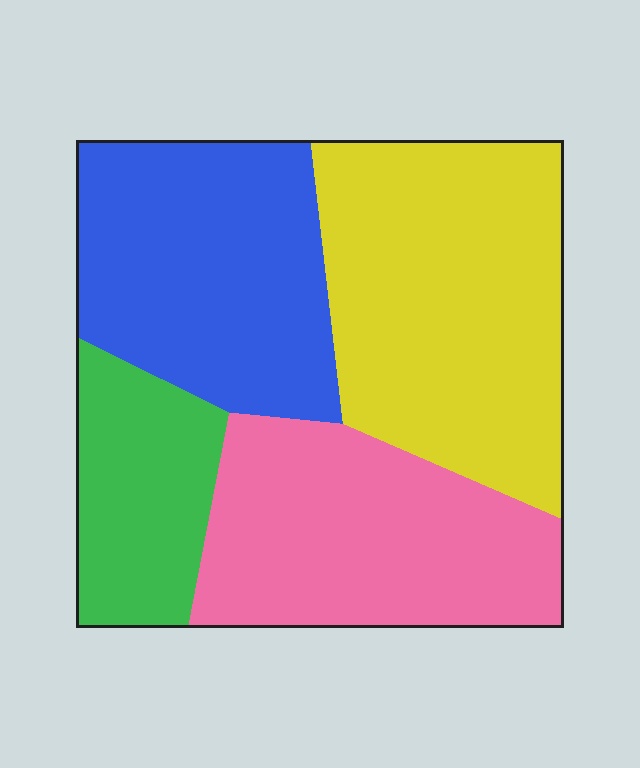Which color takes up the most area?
Yellow, at roughly 35%.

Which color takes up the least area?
Green, at roughly 15%.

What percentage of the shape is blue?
Blue takes up about one quarter (1/4) of the shape.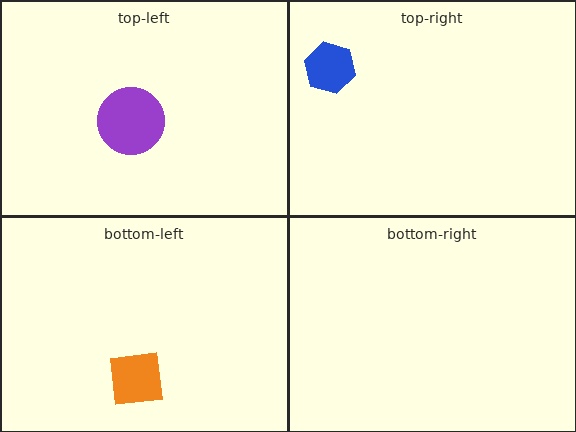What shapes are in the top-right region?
The blue hexagon.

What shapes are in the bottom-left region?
The orange square.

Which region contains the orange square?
The bottom-left region.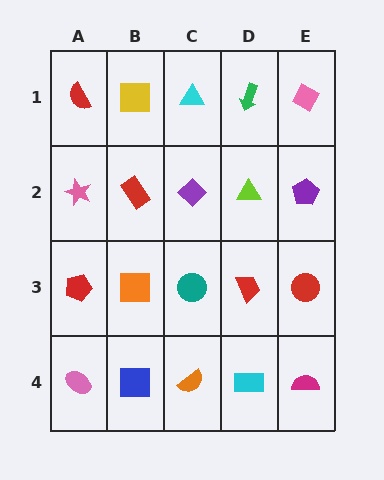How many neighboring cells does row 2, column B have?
4.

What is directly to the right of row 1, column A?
A yellow square.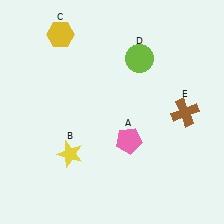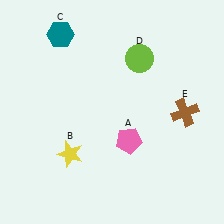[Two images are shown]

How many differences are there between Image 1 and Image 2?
There is 1 difference between the two images.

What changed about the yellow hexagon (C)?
In Image 1, C is yellow. In Image 2, it changed to teal.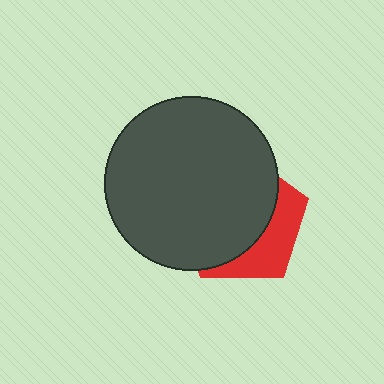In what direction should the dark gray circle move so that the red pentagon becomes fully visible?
The dark gray circle should move left. That is the shortest direction to clear the overlap and leave the red pentagon fully visible.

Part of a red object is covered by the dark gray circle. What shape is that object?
It is a pentagon.